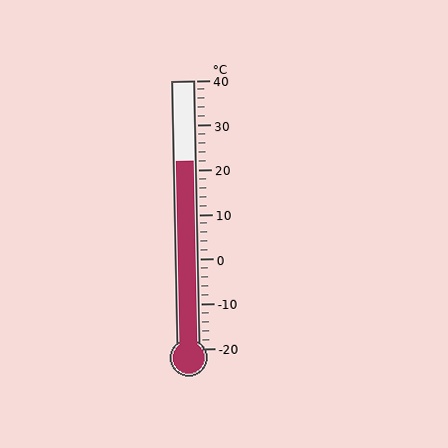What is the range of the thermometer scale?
The thermometer scale ranges from -20°C to 40°C.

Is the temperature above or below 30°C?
The temperature is below 30°C.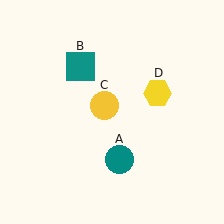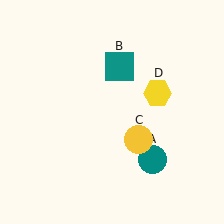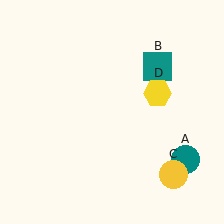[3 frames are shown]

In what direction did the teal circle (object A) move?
The teal circle (object A) moved right.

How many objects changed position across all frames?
3 objects changed position: teal circle (object A), teal square (object B), yellow circle (object C).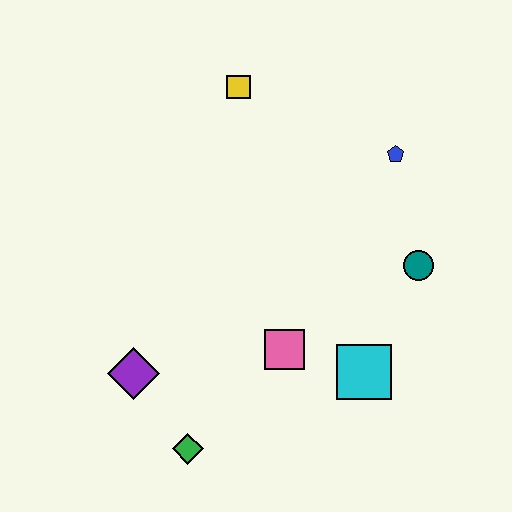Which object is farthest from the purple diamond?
The blue pentagon is farthest from the purple diamond.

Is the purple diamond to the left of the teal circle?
Yes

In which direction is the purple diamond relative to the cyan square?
The purple diamond is to the left of the cyan square.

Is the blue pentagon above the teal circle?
Yes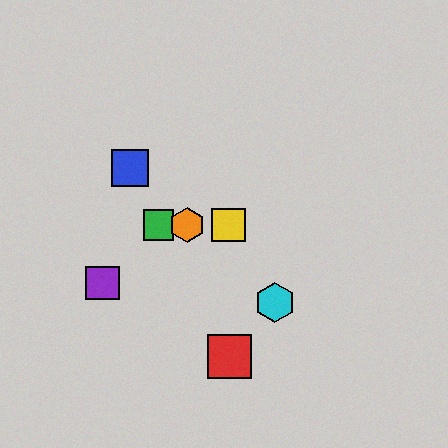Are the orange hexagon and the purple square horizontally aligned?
No, the orange hexagon is at y≈225 and the purple square is at y≈283.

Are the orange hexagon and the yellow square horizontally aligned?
Yes, both are at y≈225.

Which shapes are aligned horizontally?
The green square, the yellow square, the orange hexagon are aligned horizontally.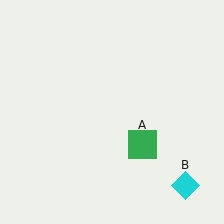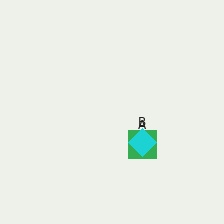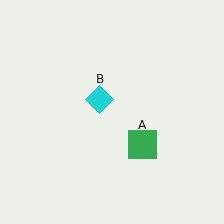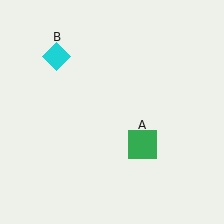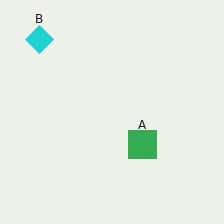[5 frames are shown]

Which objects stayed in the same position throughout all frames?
Green square (object A) remained stationary.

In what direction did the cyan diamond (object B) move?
The cyan diamond (object B) moved up and to the left.